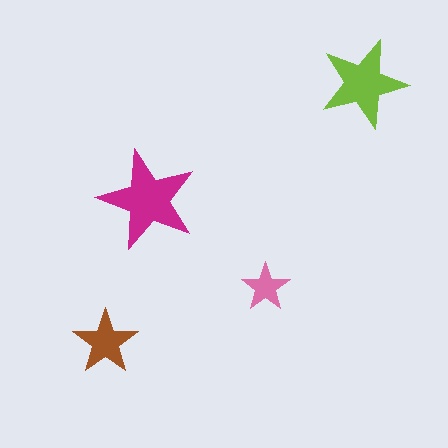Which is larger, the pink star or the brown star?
The brown one.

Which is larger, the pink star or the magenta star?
The magenta one.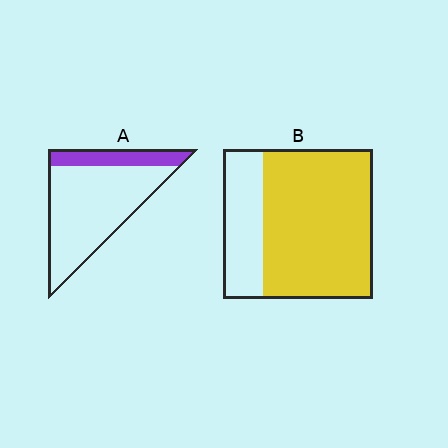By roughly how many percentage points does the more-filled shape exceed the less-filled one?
By roughly 50 percentage points (B over A).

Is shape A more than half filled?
No.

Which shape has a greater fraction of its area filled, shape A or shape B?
Shape B.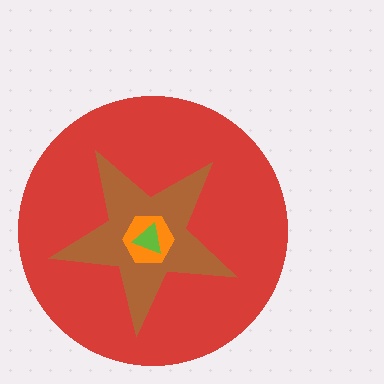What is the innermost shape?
The lime triangle.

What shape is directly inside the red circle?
The brown star.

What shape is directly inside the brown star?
The orange hexagon.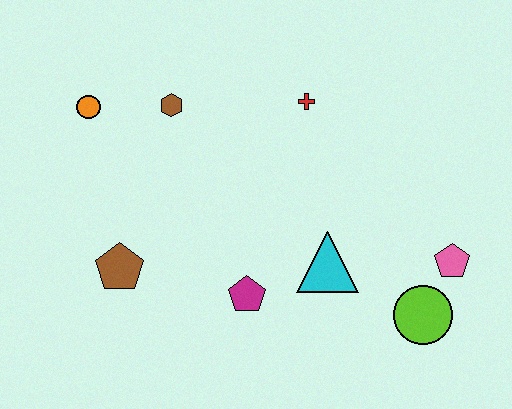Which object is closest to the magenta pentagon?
The cyan triangle is closest to the magenta pentagon.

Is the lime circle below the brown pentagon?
Yes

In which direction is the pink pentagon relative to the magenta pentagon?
The pink pentagon is to the right of the magenta pentagon.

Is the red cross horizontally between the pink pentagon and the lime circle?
No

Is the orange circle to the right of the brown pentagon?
No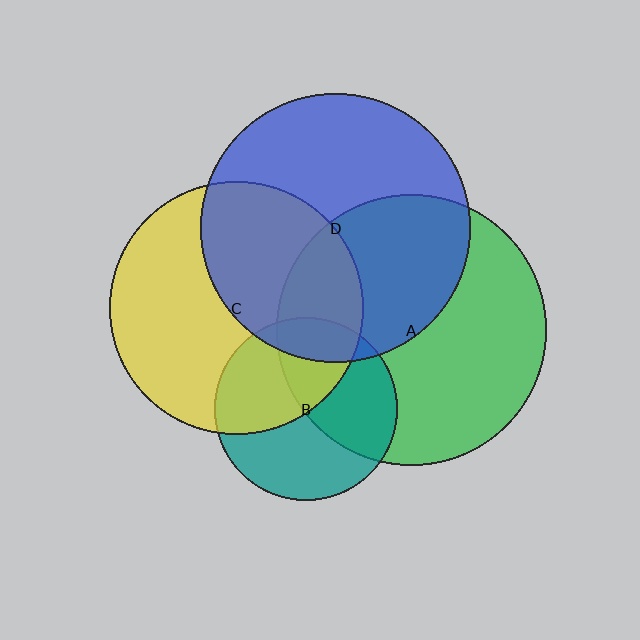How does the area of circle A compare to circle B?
Approximately 2.2 times.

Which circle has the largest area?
Circle A (green).